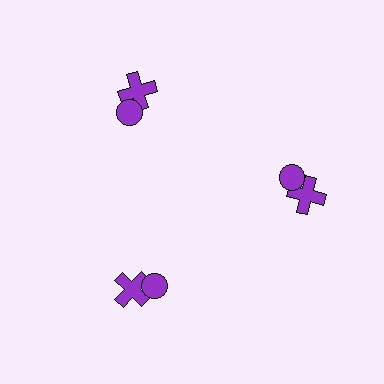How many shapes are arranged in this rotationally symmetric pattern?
There are 6 shapes, arranged in 3 groups of 2.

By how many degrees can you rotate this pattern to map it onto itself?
The pattern maps onto itself every 120 degrees of rotation.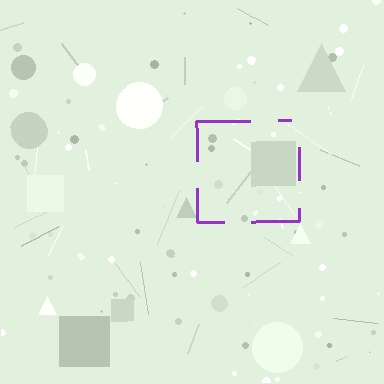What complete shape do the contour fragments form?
The contour fragments form a square.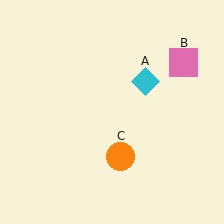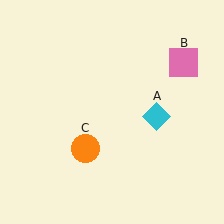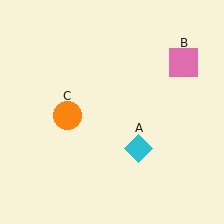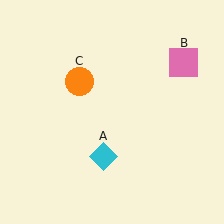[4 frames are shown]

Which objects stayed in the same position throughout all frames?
Pink square (object B) remained stationary.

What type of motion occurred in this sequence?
The cyan diamond (object A), orange circle (object C) rotated clockwise around the center of the scene.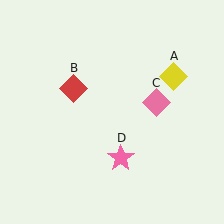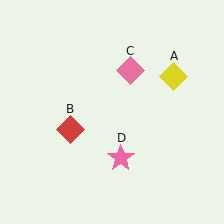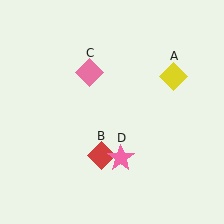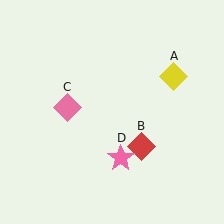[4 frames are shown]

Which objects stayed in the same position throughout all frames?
Yellow diamond (object A) and pink star (object D) remained stationary.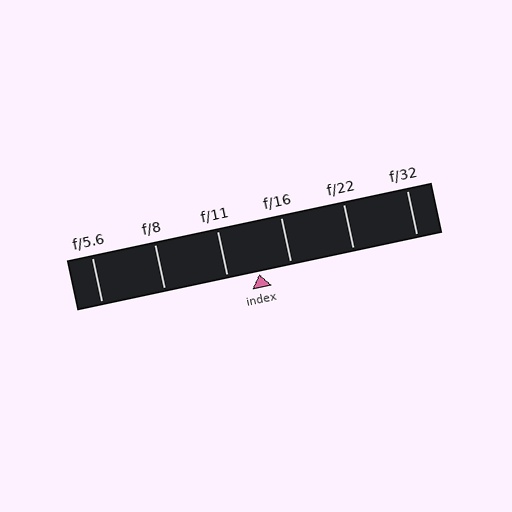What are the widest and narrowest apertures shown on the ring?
The widest aperture shown is f/5.6 and the narrowest is f/32.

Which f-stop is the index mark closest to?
The index mark is closest to f/11.